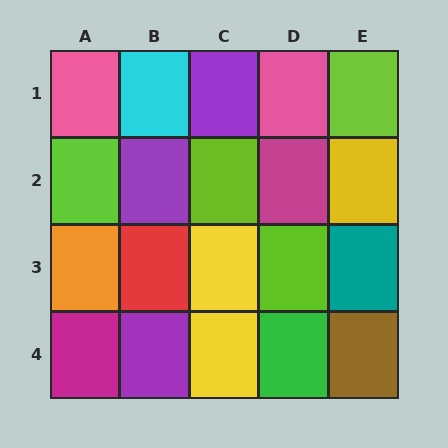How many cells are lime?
4 cells are lime.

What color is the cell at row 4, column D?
Green.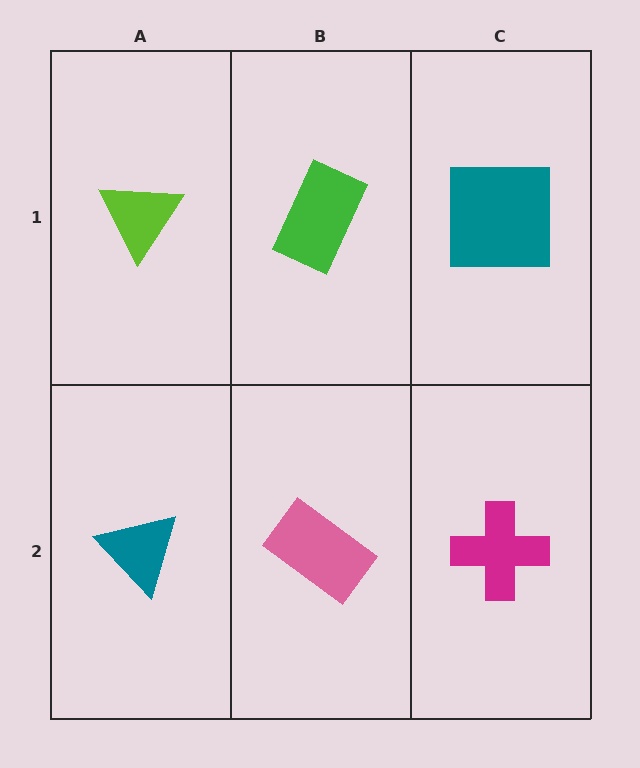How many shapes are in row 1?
3 shapes.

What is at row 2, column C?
A magenta cross.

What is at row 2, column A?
A teal triangle.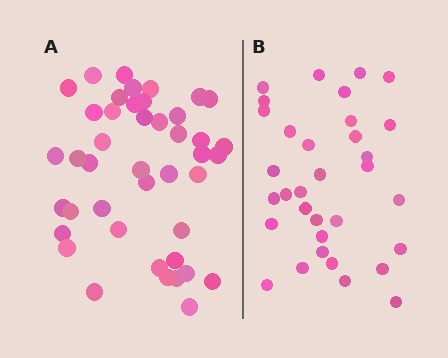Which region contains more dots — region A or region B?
Region A (the left region) has more dots.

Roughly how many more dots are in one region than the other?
Region A has roughly 10 or so more dots than region B.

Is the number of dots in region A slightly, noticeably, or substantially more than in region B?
Region A has noticeably more, but not dramatically so. The ratio is roughly 1.3 to 1.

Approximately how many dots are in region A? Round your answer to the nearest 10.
About 40 dots. (The exact count is 43, which rounds to 40.)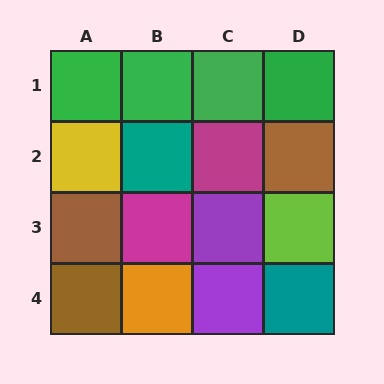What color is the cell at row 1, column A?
Green.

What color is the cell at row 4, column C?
Purple.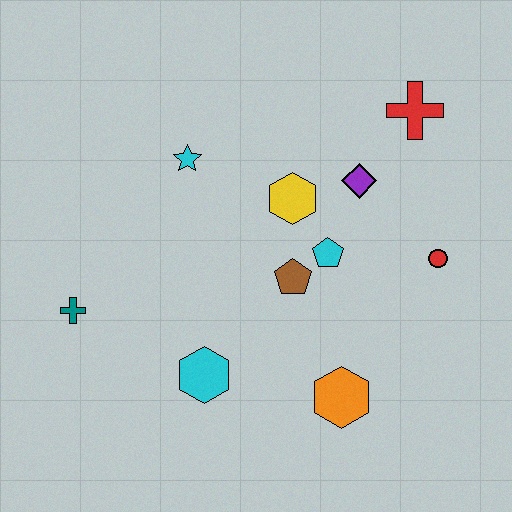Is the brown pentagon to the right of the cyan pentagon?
No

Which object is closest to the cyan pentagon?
The brown pentagon is closest to the cyan pentagon.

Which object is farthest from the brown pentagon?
The teal cross is farthest from the brown pentagon.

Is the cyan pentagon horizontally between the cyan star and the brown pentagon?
No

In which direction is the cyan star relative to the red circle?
The cyan star is to the left of the red circle.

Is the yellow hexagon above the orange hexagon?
Yes